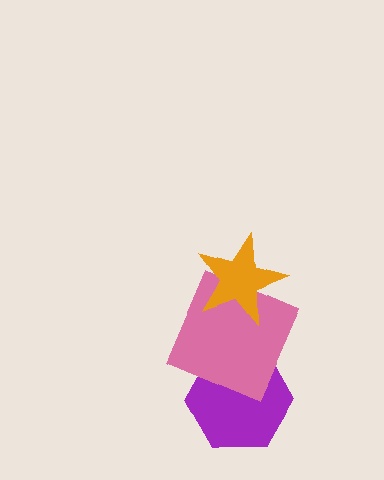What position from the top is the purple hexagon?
The purple hexagon is 3rd from the top.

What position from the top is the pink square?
The pink square is 2nd from the top.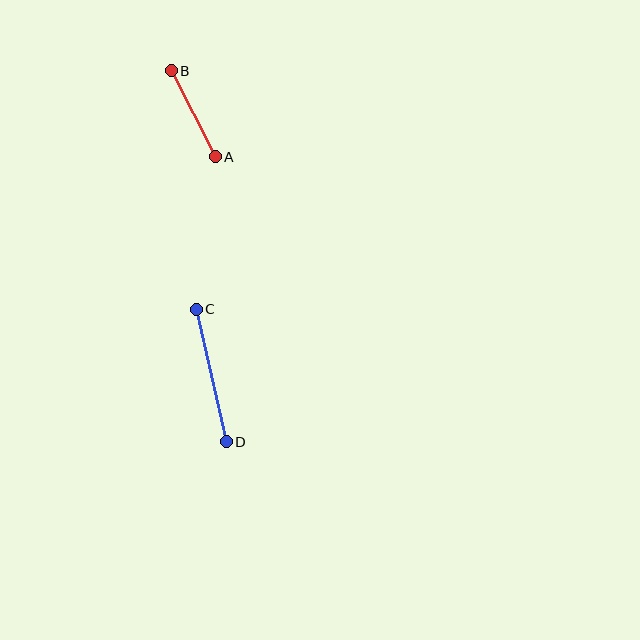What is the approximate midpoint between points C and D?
The midpoint is at approximately (211, 376) pixels.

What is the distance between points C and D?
The distance is approximately 136 pixels.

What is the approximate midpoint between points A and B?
The midpoint is at approximately (193, 114) pixels.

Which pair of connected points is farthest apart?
Points C and D are farthest apart.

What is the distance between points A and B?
The distance is approximately 97 pixels.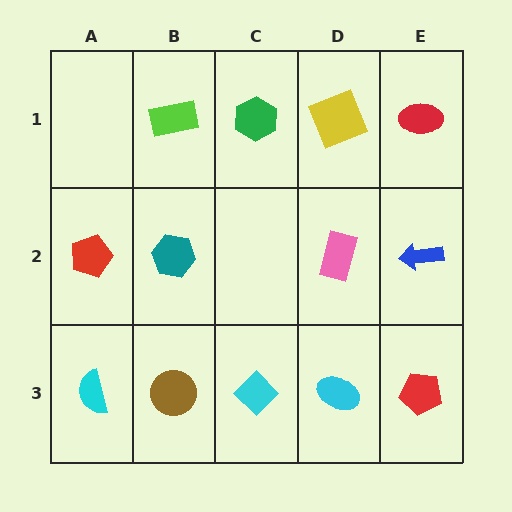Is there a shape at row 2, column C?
No, that cell is empty.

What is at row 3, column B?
A brown circle.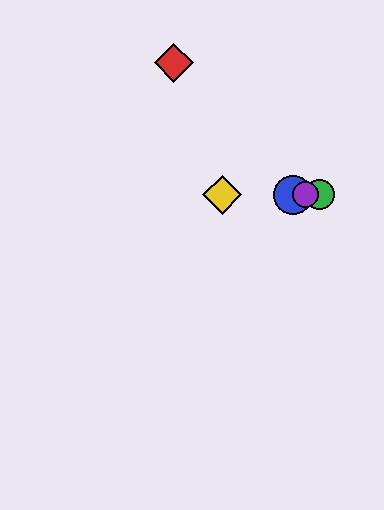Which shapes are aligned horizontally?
The blue circle, the green circle, the yellow diamond, the purple circle are aligned horizontally.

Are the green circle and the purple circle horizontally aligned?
Yes, both are at y≈195.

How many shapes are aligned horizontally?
4 shapes (the blue circle, the green circle, the yellow diamond, the purple circle) are aligned horizontally.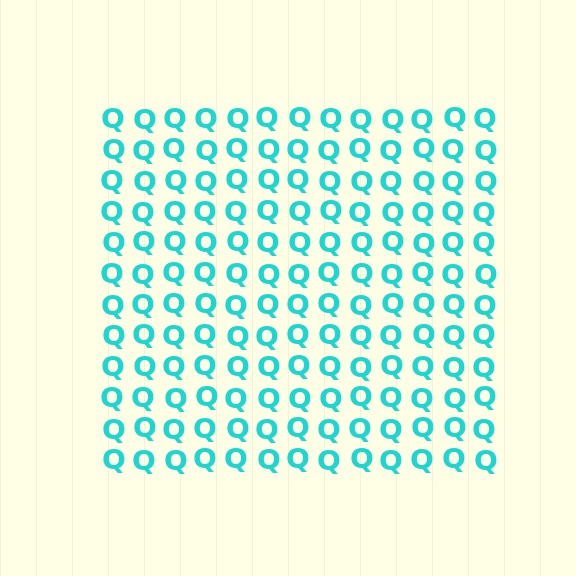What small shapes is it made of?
It is made of small letter Q's.